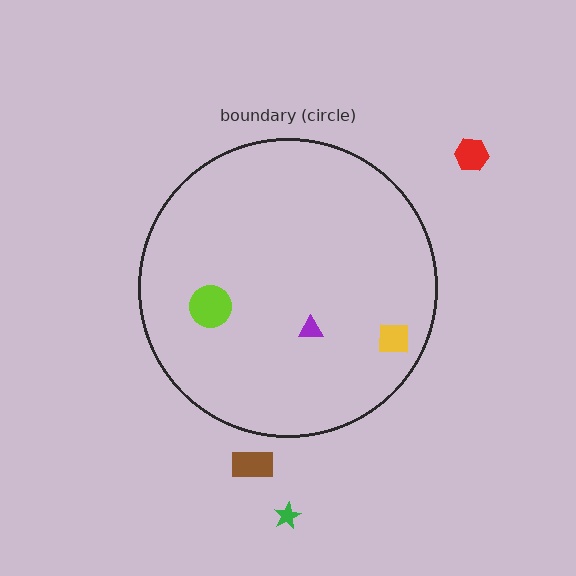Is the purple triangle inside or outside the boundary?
Inside.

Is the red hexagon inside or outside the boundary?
Outside.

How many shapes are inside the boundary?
3 inside, 3 outside.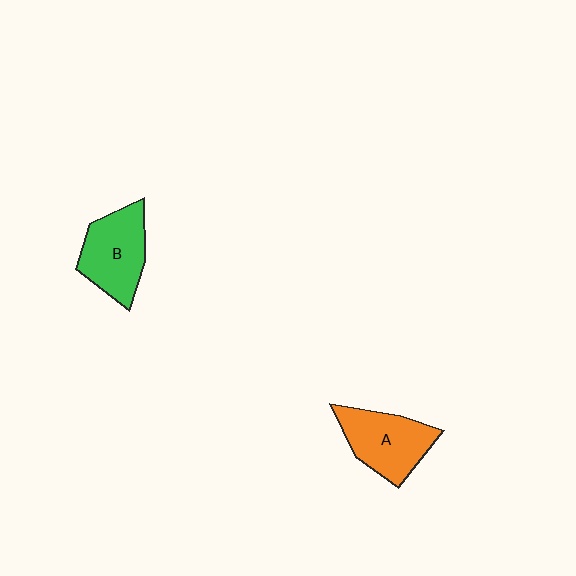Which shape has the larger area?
Shape B (green).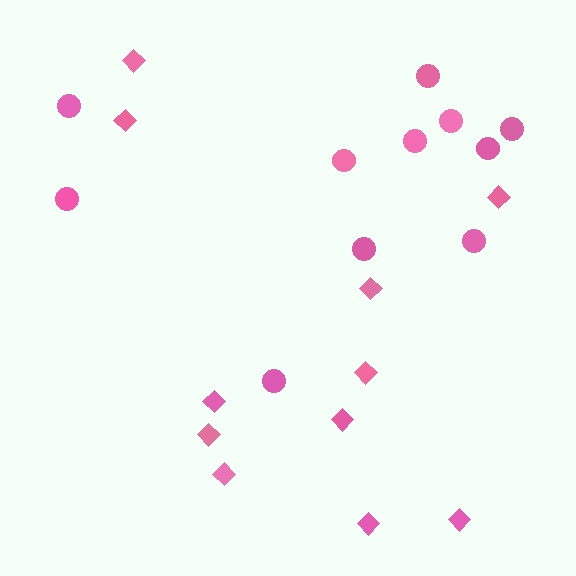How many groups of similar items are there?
There are 2 groups: one group of diamonds (11) and one group of circles (11).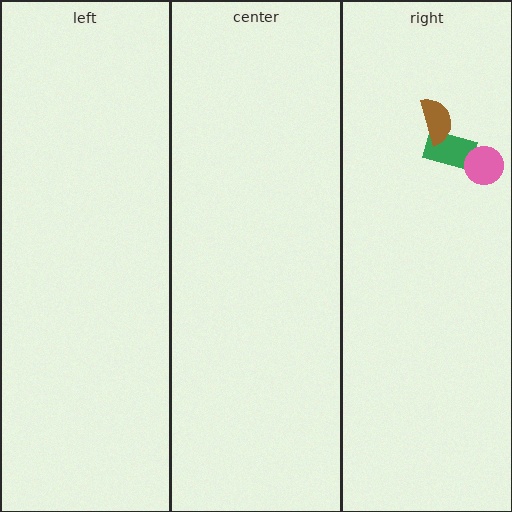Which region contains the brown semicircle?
The right region.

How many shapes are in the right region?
3.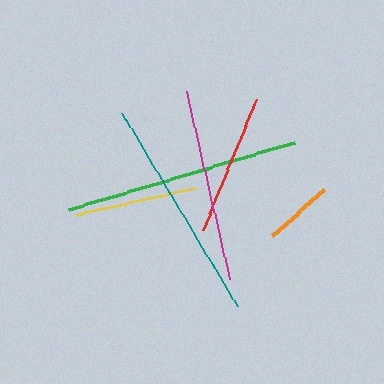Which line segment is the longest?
The green line is the longest at approximately 235 pixels.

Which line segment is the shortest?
The orange line is the shortest at approximately 70 pixels.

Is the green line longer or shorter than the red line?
The green line is longer than the red line.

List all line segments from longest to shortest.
From longest to shortest: green, teal, magenta, red, yellow, orange.